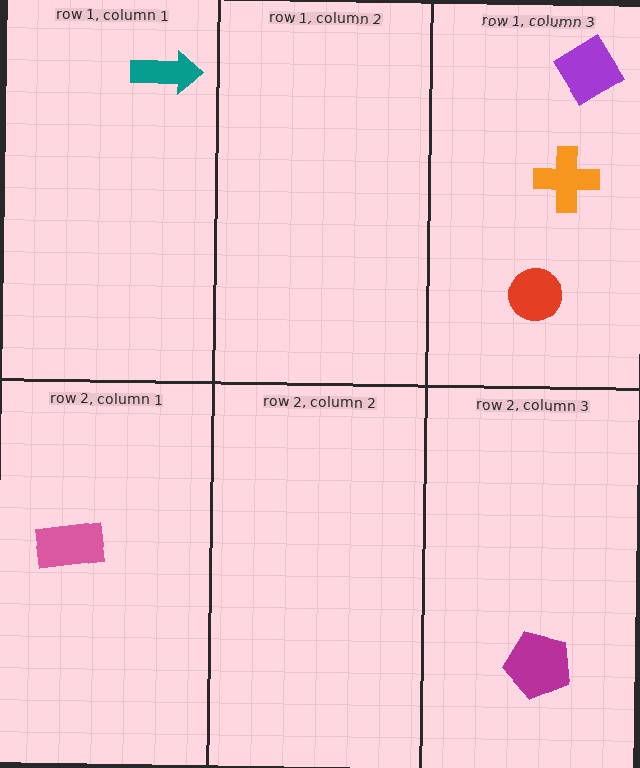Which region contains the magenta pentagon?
The row 2, column 3 region.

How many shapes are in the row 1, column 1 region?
1.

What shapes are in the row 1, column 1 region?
The teal arrow.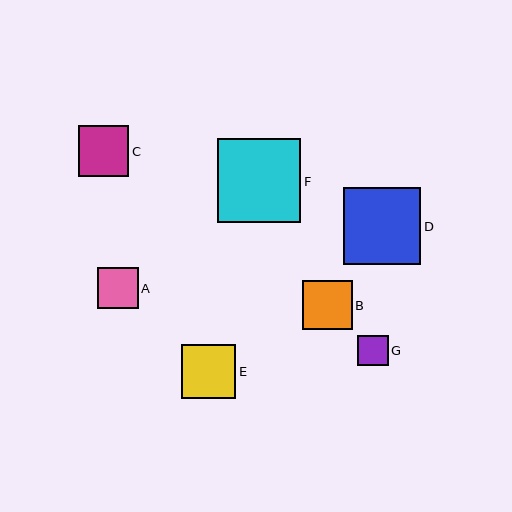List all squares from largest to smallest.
From largest to smallest: F, D, E, C, B, A, G.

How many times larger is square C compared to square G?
Square C is approximately 1.7 times the size of square G.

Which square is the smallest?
Square G is the smallest with a size of approximately 30 pixels.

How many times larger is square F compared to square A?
Square F is approximately 2.0 times the size of square A.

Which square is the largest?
Square F is the largest with a size of approximately 83 pixels.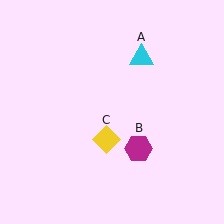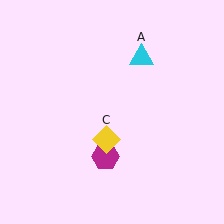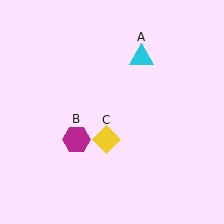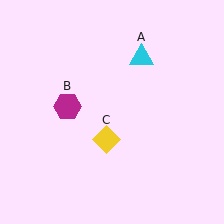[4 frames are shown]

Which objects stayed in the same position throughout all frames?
Cyan triangle (object A) and yellow diamond (object C) remained stationary.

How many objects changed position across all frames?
1 object changed position: magenta hexagon (object B).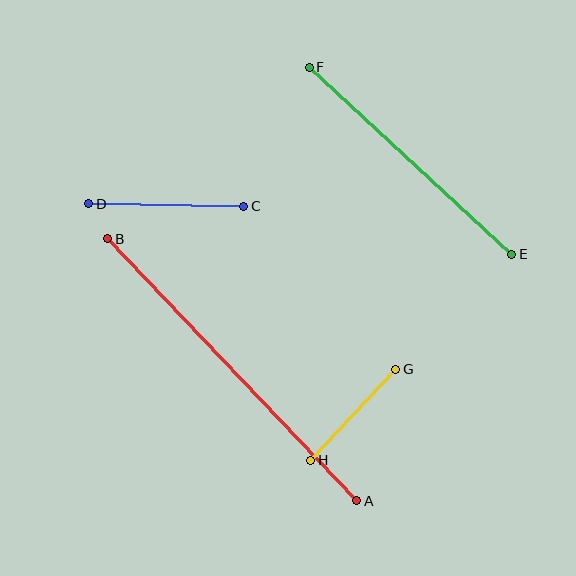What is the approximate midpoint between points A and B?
The midpoint is at approximately (232, 370) pixels.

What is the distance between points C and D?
The distance is approximately 155 pixels.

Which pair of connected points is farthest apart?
Points A and B are farthest apart.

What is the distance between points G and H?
The distance is approximately 125 pixels.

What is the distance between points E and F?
The distance is approximately 276 pixels.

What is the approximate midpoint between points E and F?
The midpoint is at approximately (411, 161) pixels.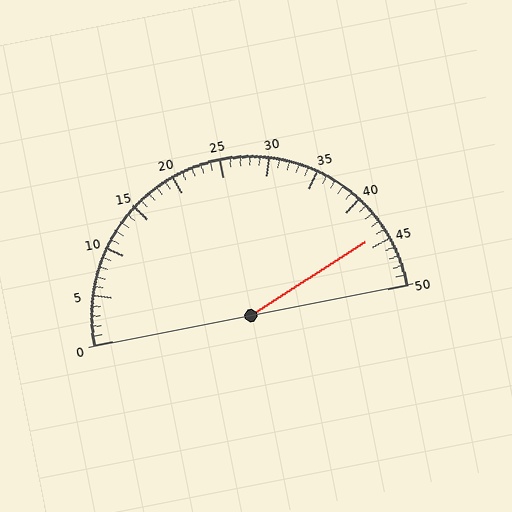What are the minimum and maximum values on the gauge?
The gauge ranges from 0 to 50.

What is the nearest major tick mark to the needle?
The nearest major tick mark is 45.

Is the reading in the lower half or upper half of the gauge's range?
The reading is in the upper half of the range (0 to 50).